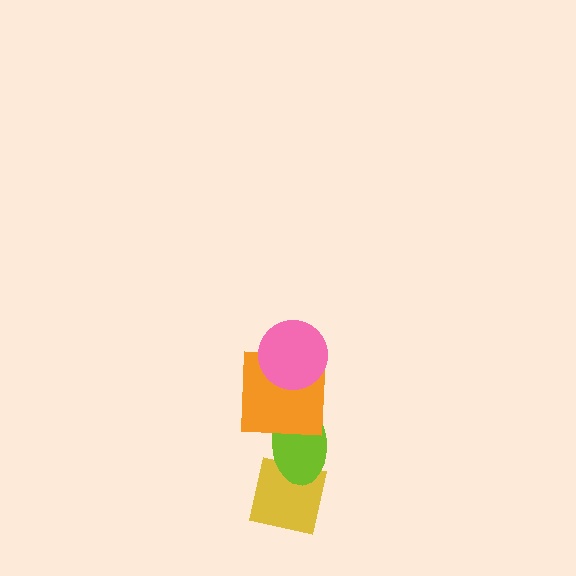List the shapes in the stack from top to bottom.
From top to bottom: the pink circle, the orange square, the lime ellipse, the yellow square.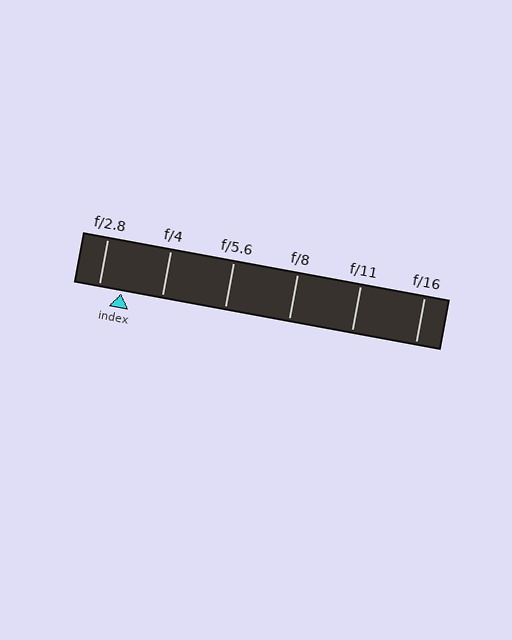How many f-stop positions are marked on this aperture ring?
There are 6 f-stop positions marked.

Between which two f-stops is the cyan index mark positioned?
The index mark is between f/2.8 and f/4.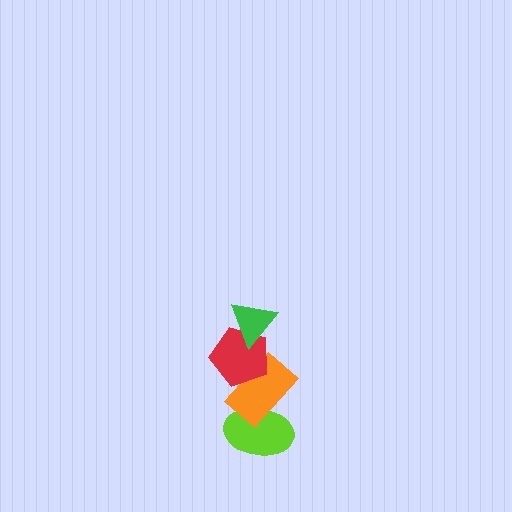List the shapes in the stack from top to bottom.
From top to bottom: the green triangle, the red pentagon, the orange rectangle, the lime ellipse.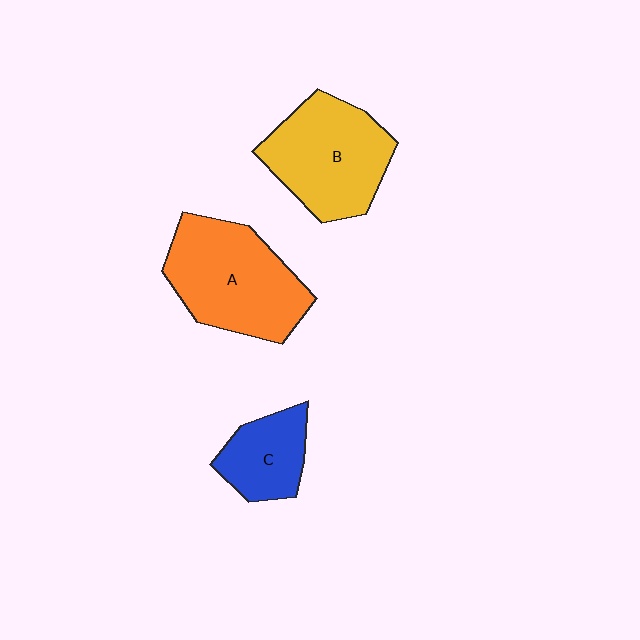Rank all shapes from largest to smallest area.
From largest to smallest: A (orange), B (yellow), C (blue).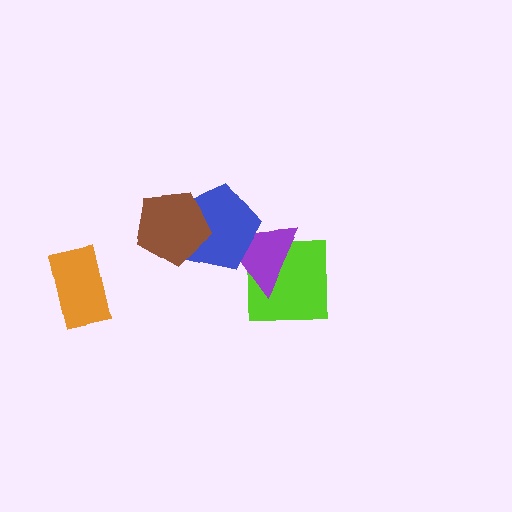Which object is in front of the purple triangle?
The blue pentagon is in front of the purple triangle.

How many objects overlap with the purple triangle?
2 objects overlap with the purple triangle.